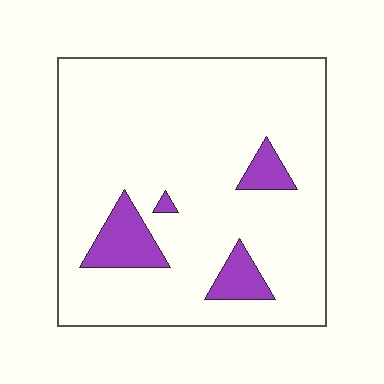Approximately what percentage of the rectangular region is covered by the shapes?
Approximately 10%.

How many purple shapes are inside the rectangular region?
4.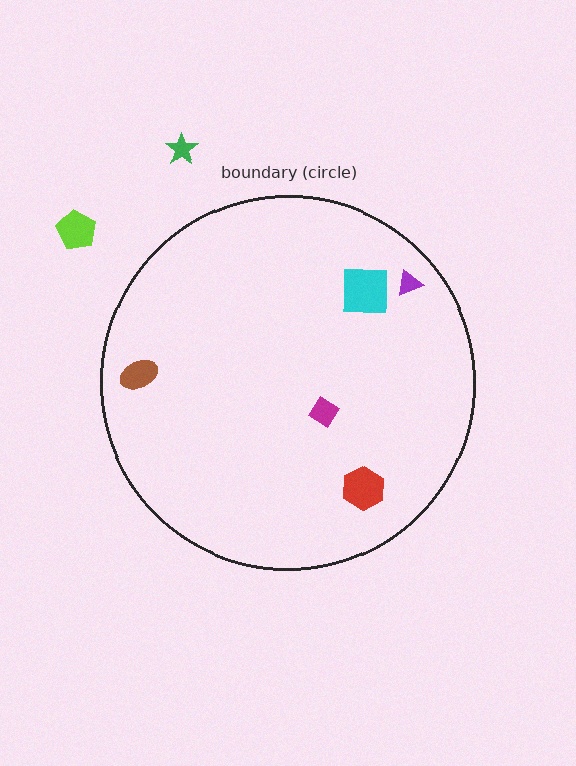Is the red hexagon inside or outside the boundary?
Inside.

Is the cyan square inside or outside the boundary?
Inside.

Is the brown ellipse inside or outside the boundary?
Inside.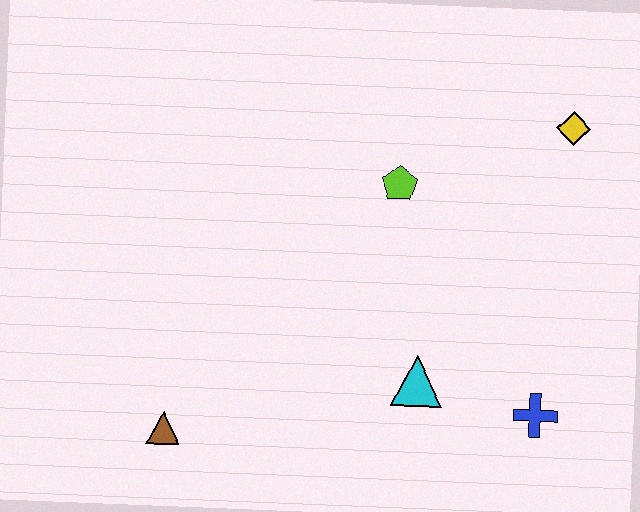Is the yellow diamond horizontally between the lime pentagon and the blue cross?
No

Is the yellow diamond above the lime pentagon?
Yes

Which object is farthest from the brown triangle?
The yellow diamond is farthest from the brown triangle.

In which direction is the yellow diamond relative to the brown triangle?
The yellow diamond is to the right of the brown triangle.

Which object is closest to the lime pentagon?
The yellow diamond is closest to the lime pentagon.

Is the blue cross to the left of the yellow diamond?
Yes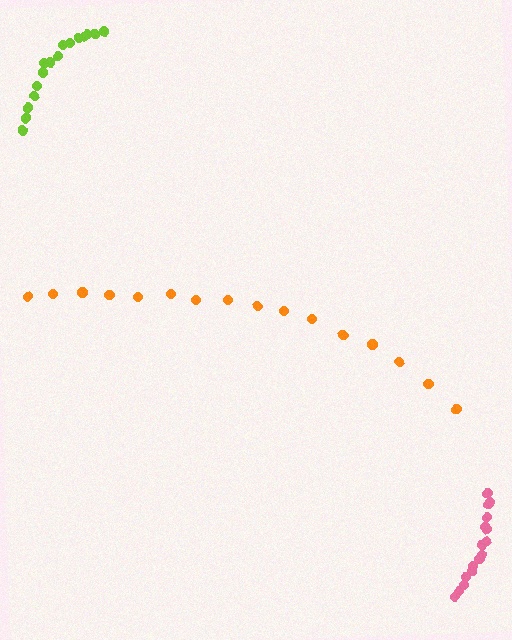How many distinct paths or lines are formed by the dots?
There are 3 distinct paths.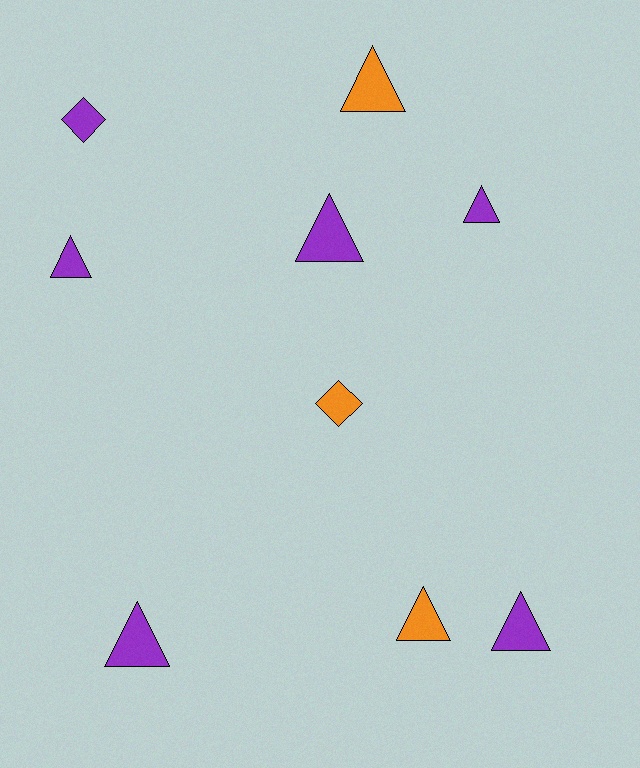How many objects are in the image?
There are 9 objects.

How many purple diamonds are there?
There is 1 purple diamond.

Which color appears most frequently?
Purple, with 6 objects.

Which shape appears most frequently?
Triangle, with 7 objects.